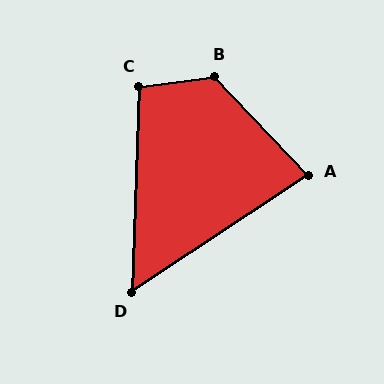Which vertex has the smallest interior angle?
D, at approximately 54 degrees.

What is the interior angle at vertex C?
Approximately 100 degrees (obtuse).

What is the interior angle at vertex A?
Approximately 80 degrees (acute).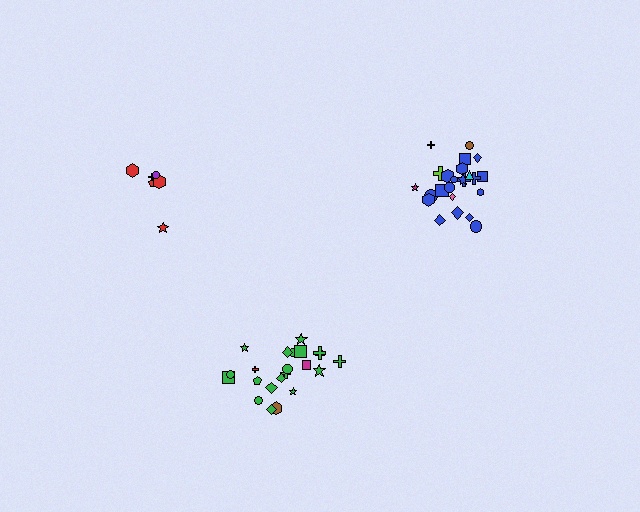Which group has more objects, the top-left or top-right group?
The top-right group.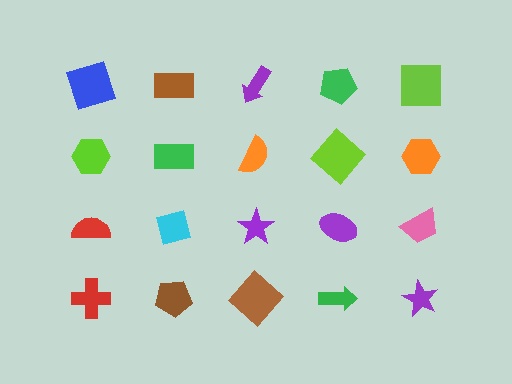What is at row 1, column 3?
A purple arrow.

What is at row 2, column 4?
A lime diamond.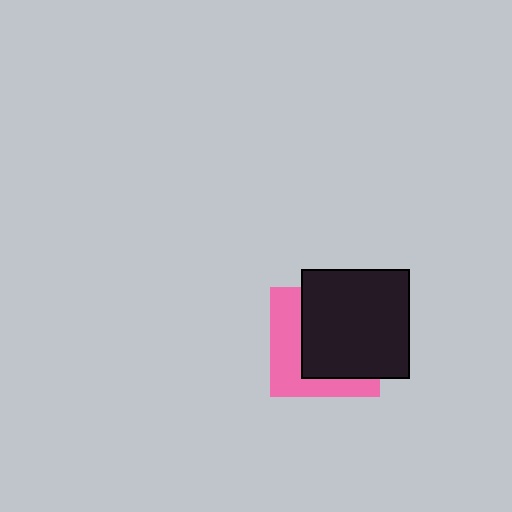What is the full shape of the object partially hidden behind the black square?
The partially hidden object is a pink square.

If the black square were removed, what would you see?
You would see the complete pink square.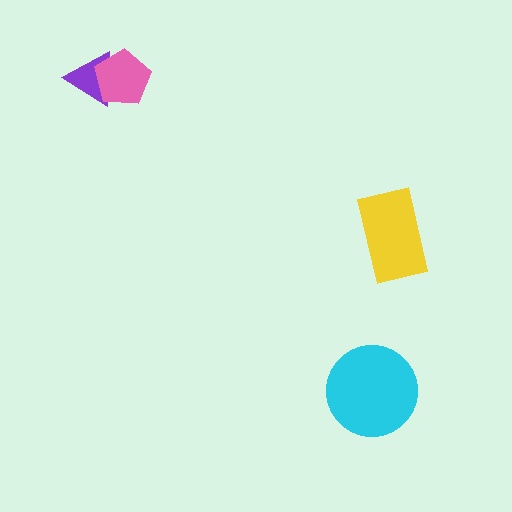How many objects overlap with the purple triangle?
1 object overlaps with the purple triangle.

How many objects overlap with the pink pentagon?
1 object overlaps with the pink pentagon.